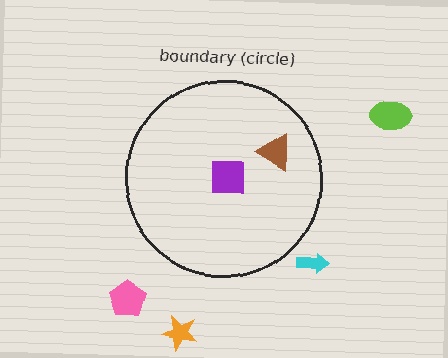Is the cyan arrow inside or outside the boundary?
Outside.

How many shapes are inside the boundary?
2 inside, 4 outside.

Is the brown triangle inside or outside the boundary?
Inside.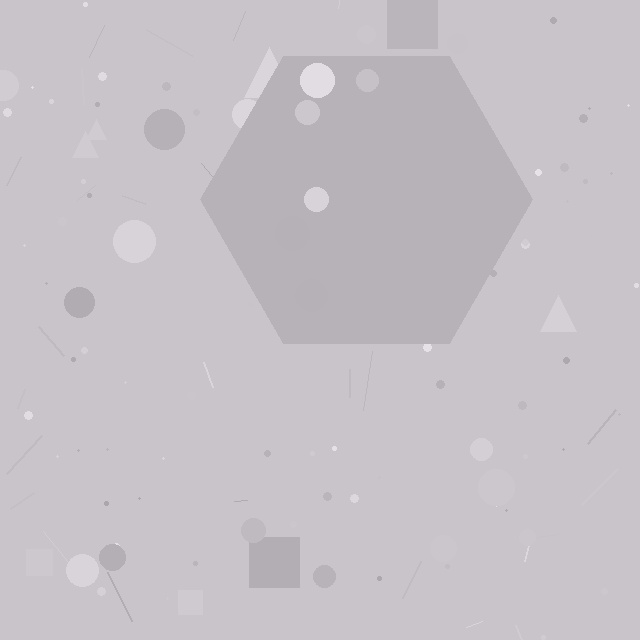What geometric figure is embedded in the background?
A hexagon is embedded in the background.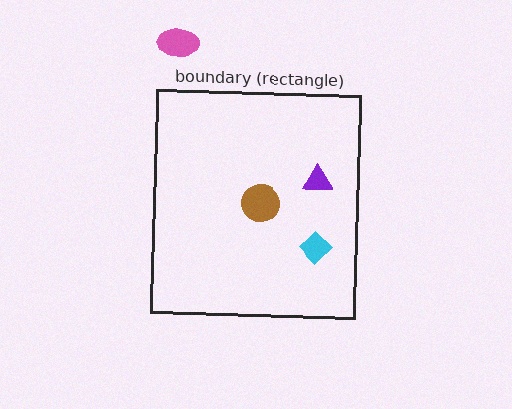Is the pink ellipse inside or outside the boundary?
Outside.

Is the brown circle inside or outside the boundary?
Inside.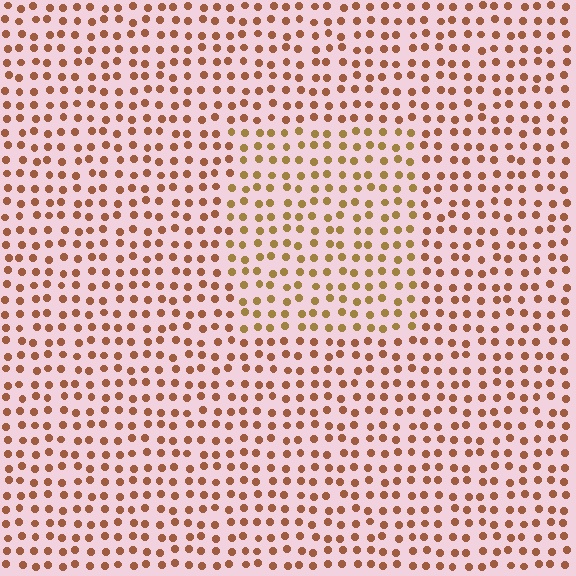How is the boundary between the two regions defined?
The boundary is defined purely by a slight shift in hue (about 24 degrees). Spacing, size, and orientation are identical on both sides.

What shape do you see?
I see a rectangle.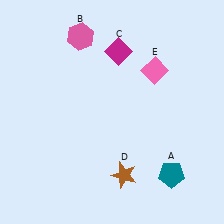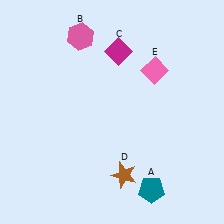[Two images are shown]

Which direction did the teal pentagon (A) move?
The teal pentagon (A) moved left.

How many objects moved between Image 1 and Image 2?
1 object moved between the two images.